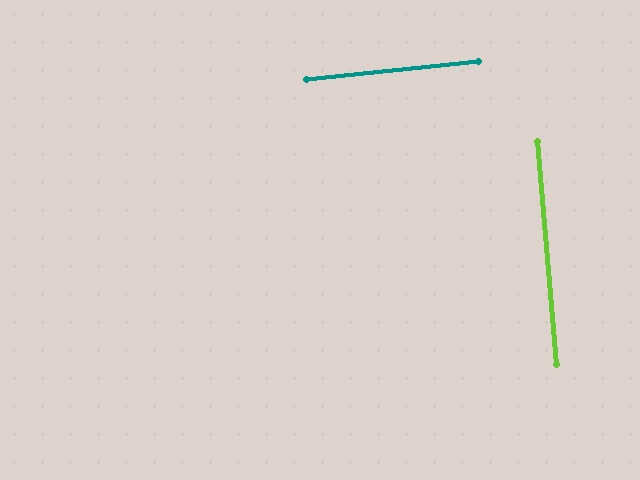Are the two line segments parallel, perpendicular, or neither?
Perpendicular — they meet at approximately 89°.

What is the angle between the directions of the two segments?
Approximately 89 degrees.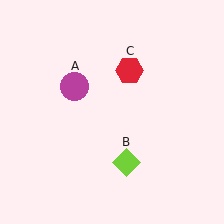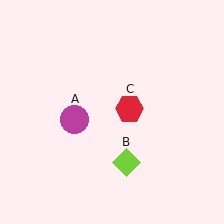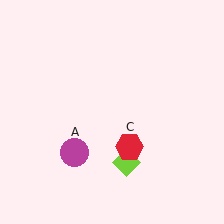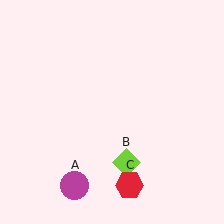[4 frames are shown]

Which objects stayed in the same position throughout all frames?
Lime diamond (object B) remained stationary.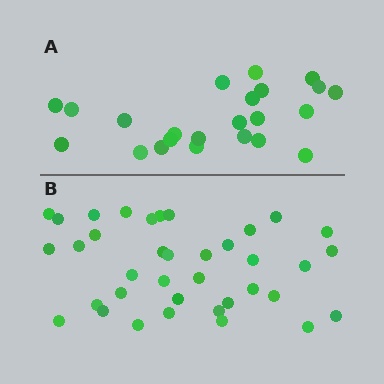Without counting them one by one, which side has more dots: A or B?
Region B (the bottom region) has more dots.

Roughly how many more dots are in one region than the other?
Region B has approximately 15 more dots than region A.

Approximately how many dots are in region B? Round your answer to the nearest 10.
About 40 dots. (The exact count is 37, which rounds to 40.)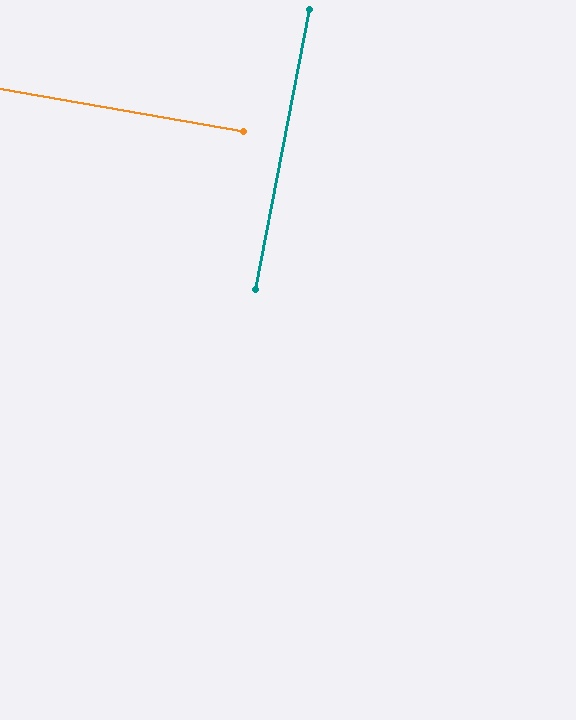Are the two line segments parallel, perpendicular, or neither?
Perpendicular — they meet at approximately 89°.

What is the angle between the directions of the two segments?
Approximately 89 degrees.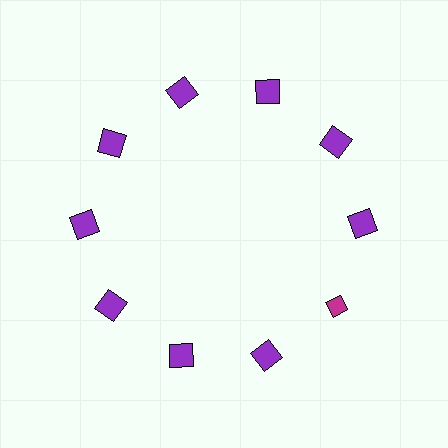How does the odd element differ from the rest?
It differs in both color (magenta instead of purple) and shape (diamond instead of square).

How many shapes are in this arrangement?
There are 10 shapes arranged in a ring pattern.